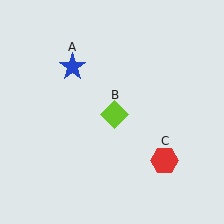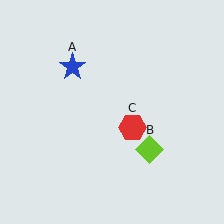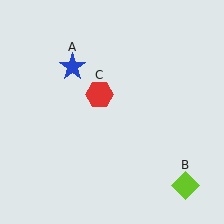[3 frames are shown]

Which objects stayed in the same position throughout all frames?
Blue star (object A) remained stationary.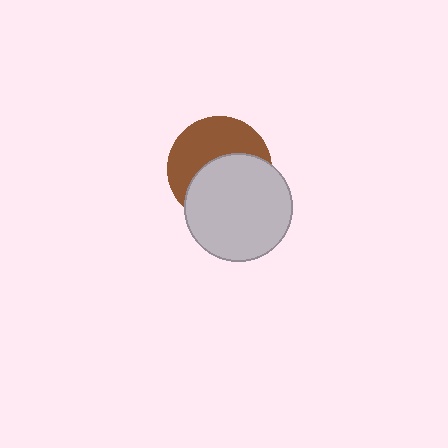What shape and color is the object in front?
The object in front is a light gray circle.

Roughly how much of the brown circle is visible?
About half of it is visible (roughly 48%).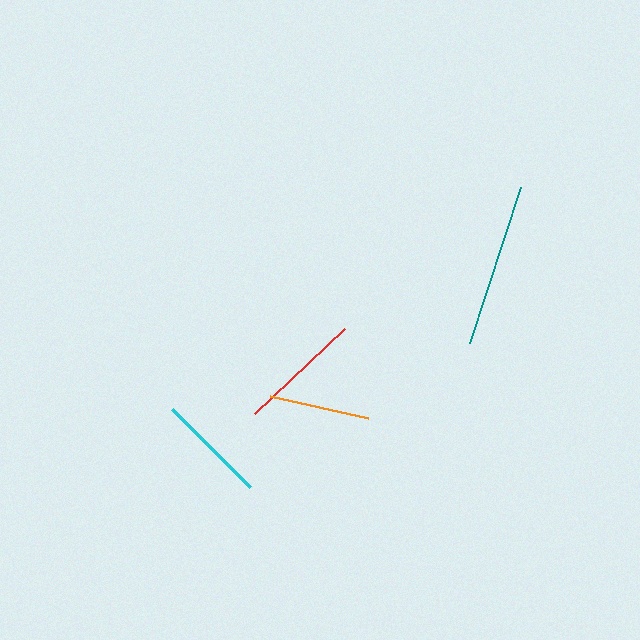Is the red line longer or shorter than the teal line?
The teal line is longer than the red line.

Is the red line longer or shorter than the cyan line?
The red line is longer than the cyan line.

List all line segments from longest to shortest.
From longest to shortest: teal, red, cyan, orange.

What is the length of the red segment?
The red segment is approximately 124 pixels long.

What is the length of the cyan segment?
The cyan segment is approximately 110 pixels long.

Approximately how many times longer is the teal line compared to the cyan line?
The teal line is approximately 1.5 times the length of the cyan line.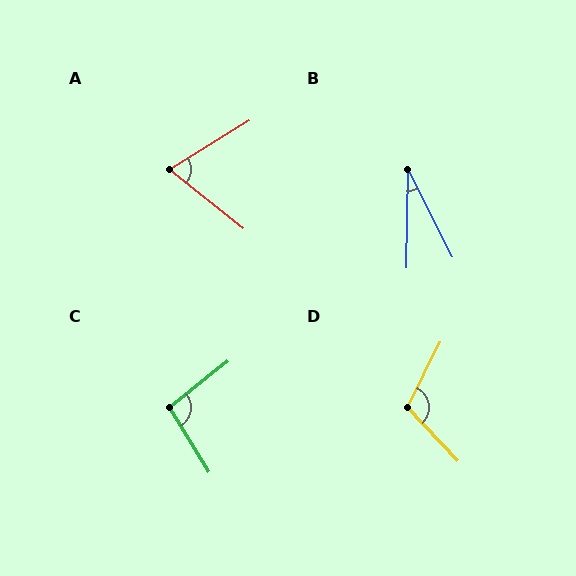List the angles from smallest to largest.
B (28°), A (70°), C (97°), D (110°).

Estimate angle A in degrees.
Approximately 70 degrees.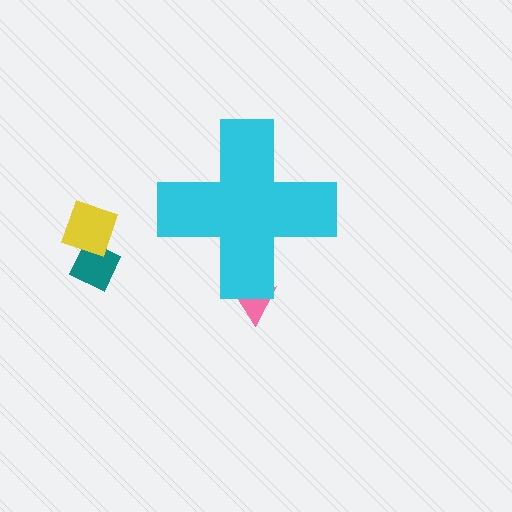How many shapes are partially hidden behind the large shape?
1 shape is partially hidden.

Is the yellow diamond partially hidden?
No, the yellow diamond is fully visible.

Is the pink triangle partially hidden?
Yes, the pink triangle is partially hidden behind the cyan cross.